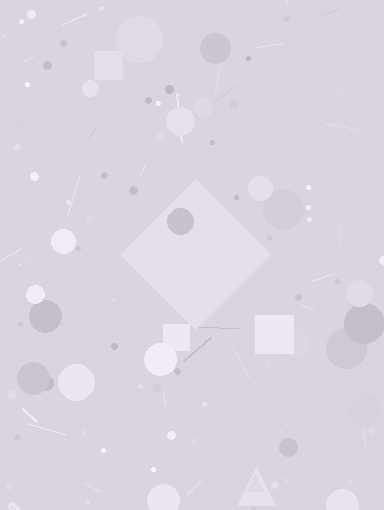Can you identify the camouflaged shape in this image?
The camouflaged shape is a diamond.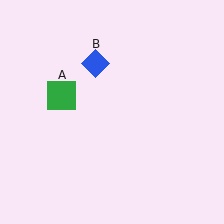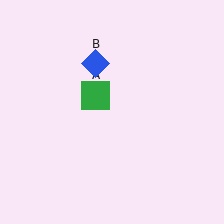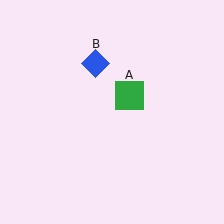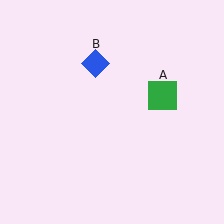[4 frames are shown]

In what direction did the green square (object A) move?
The green square (object A) moved right.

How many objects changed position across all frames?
1 object changed position: green square (object A).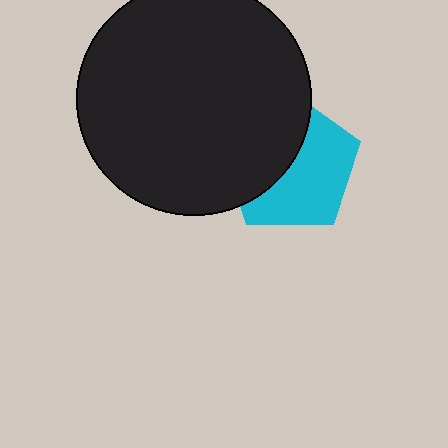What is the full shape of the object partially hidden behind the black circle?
The partially hidden object is a cyan pentagon.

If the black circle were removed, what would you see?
You would see the complete cyan pentagon.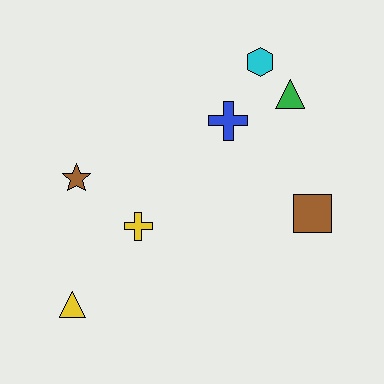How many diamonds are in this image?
There are no diamonds.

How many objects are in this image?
There are 7 objects.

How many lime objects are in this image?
There are no lime objects.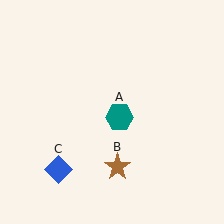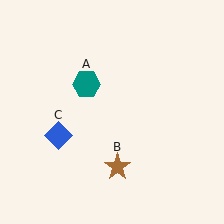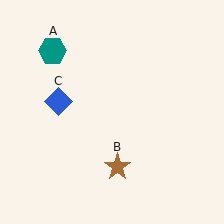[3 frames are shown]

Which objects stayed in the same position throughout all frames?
Brown star (object B) remained stationary.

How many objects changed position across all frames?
2 objects changed position: teal hexagon (object A), blue diamond (object C).